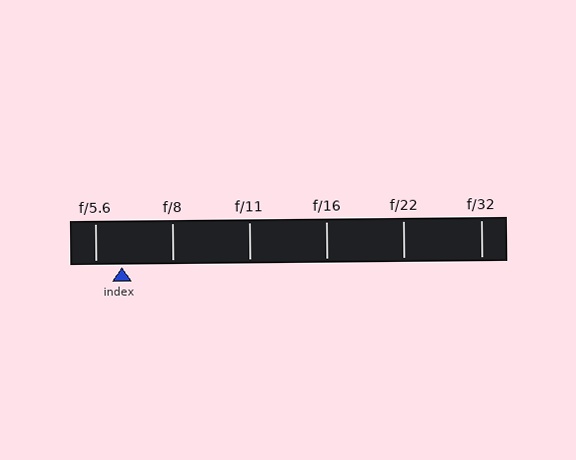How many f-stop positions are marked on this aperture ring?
There are 6 f-stop positions marked.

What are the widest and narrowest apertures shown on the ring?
The widest aperture shown is f/5.6 and the narrowest is f/32.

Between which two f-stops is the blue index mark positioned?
The index mark is between f/5.6 and f/8.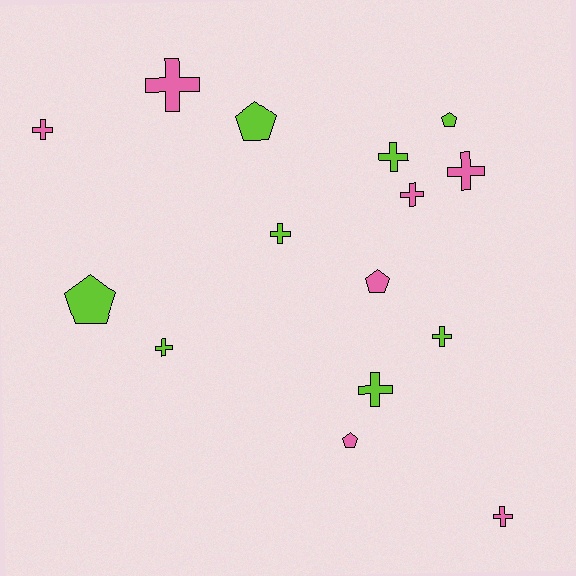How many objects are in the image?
There are 15 objects.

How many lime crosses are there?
There are 5 lime crosses.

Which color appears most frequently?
Lime, with 8 objects.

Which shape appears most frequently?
Cross, with 10 objects.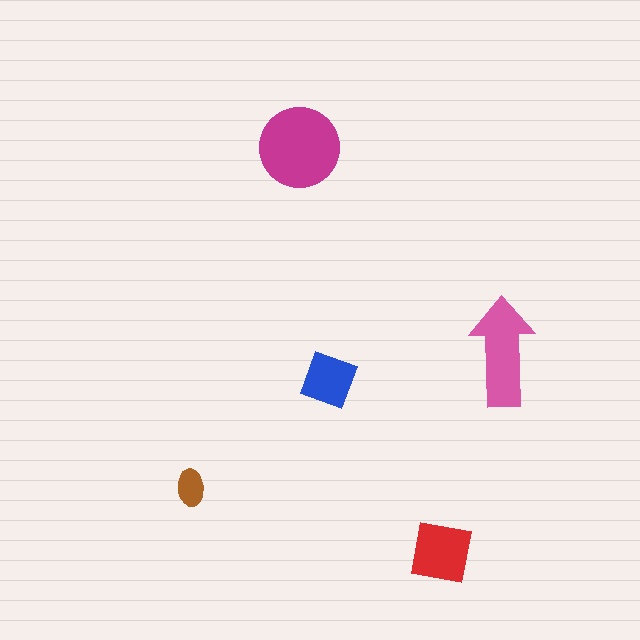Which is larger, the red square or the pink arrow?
The pink arrow.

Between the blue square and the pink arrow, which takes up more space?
The pink arrow.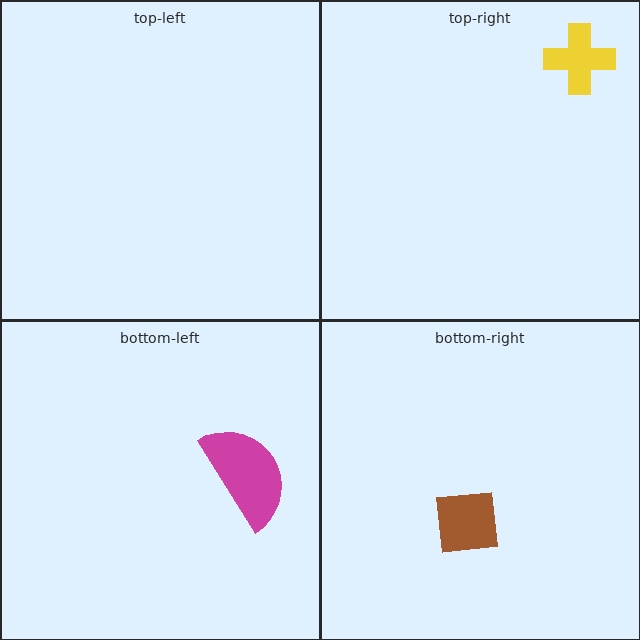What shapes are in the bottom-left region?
The magenta semicircle.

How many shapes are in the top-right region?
1.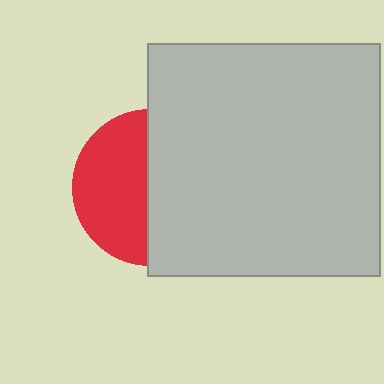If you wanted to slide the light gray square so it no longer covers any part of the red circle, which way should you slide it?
Slide it right — that is the most direct way to separate the two shapes.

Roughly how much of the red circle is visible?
About half of it is visible (roughly 48%).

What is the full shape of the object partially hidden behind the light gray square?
The partially hidden object is a red circle.